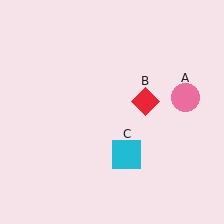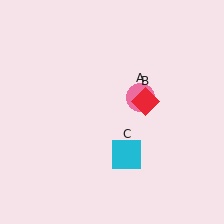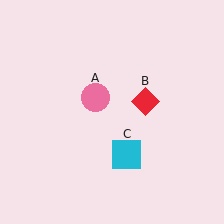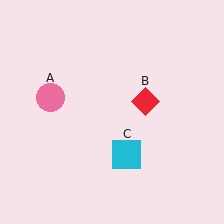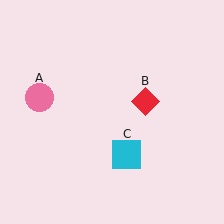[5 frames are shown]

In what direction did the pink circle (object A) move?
The pink circle (object A) moved left.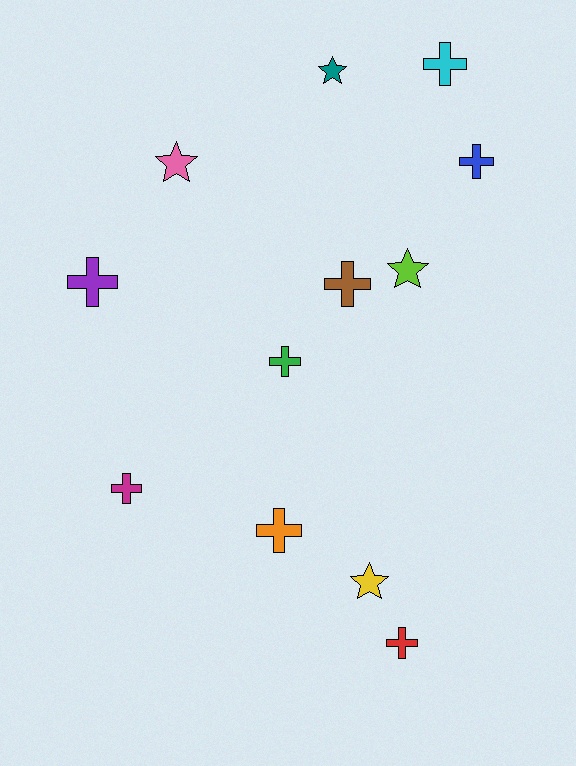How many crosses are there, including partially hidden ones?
There are 8 crosses.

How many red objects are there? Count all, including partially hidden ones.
There is 1 red object.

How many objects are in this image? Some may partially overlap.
There are 12 objects.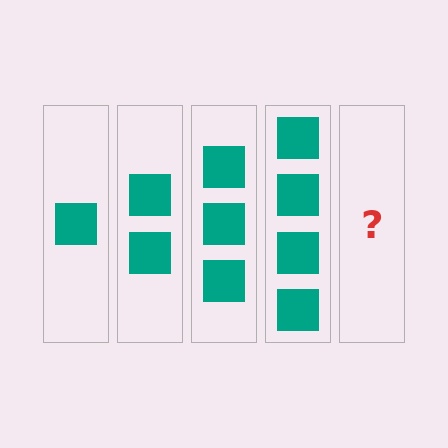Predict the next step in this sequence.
The next step is 5 squares.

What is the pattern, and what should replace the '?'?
The pattern is that each step adds one more square. The '?' should be 5 squares.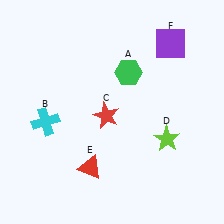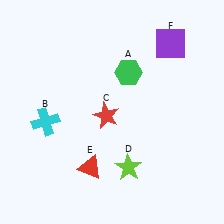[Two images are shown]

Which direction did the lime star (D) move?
The lime star (D) moved left.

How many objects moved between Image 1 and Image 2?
1 object moved between the two images.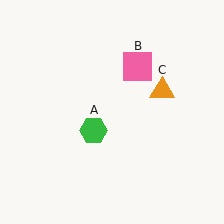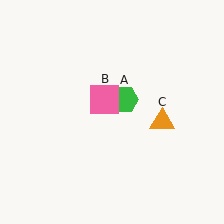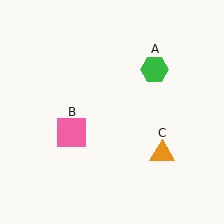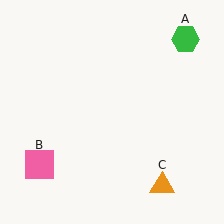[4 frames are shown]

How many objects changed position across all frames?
3 objects changed position: green hexagon (object A), pink square (object B), orange triangle (object C).